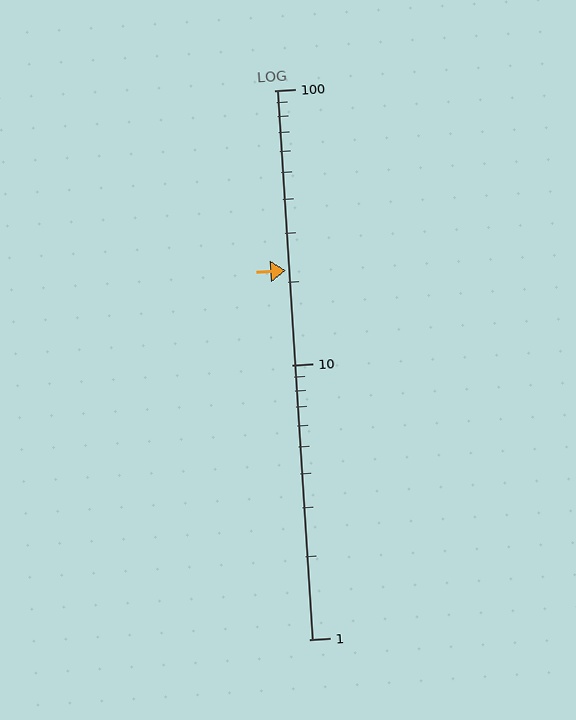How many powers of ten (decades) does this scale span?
The scale spans 2 decades, from 1 to 100.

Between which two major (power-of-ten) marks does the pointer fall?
The pointer is between 10 and 100.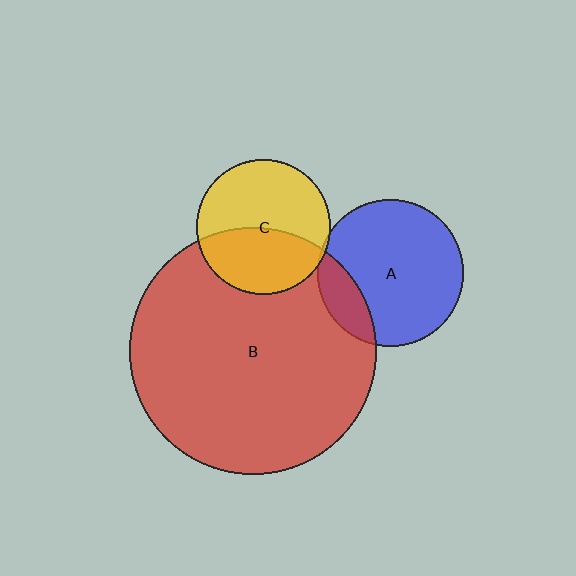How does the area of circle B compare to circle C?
Approximately 3.4 times.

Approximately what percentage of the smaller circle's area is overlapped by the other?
Approximately 5%.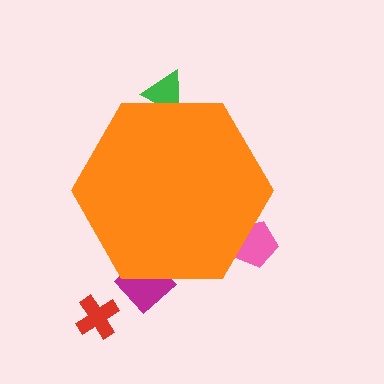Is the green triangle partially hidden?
Yes, the green triangle is partially hidden behind the orange hexagon.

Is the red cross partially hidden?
No, the red cross is fully visible.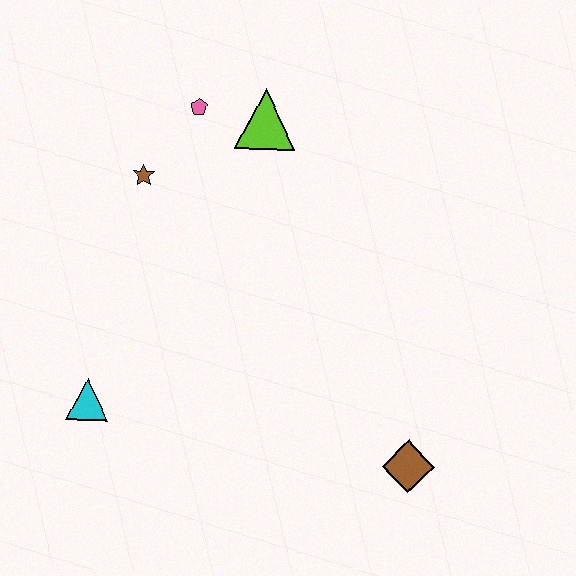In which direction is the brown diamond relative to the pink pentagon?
The brown diamond is below the pink pentagon.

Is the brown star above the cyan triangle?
Yes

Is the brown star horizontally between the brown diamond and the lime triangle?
No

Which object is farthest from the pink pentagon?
The brown diamond is farthest from the pink pentagon.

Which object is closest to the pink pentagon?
The lime triangle is closest to the pink pentagon.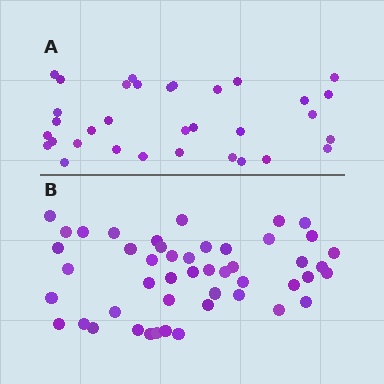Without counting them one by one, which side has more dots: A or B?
Region B (the bottom region) has more dots.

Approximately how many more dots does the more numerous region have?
Region B has approximately 15 more dots than region A.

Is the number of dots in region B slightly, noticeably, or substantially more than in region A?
Region B has substantially more. The ratio is roughly 1.5 to 1.